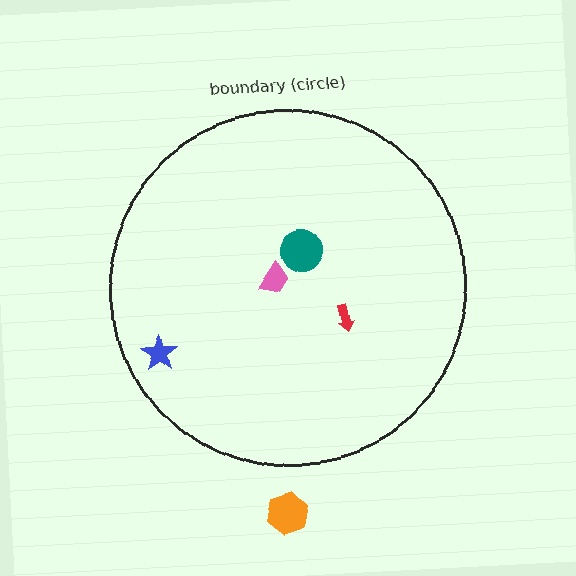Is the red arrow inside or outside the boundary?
Inside.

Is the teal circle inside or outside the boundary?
Inside.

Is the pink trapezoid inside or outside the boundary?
Inside.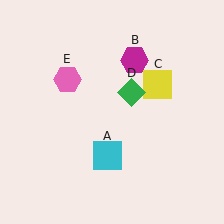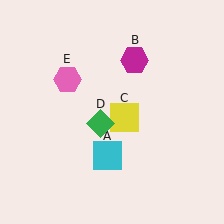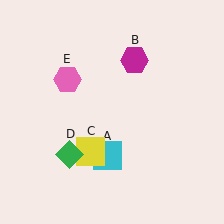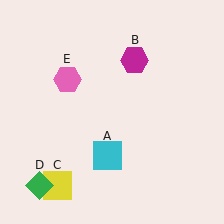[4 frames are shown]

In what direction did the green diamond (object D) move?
The green diamond (object D) moved down and to the left.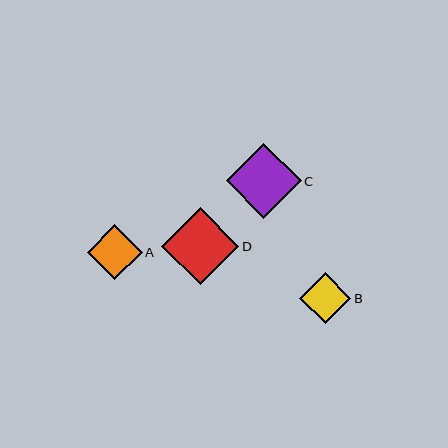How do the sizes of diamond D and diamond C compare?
Diamond D and diamond C are approximately the same size.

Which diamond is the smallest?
Diamond B is the smallest with a size of approximately 51 pixels.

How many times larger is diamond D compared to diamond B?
Diamond D is approximately 1.5 times the size of diamond B.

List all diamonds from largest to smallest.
From largest to smallest: D, C, A, B.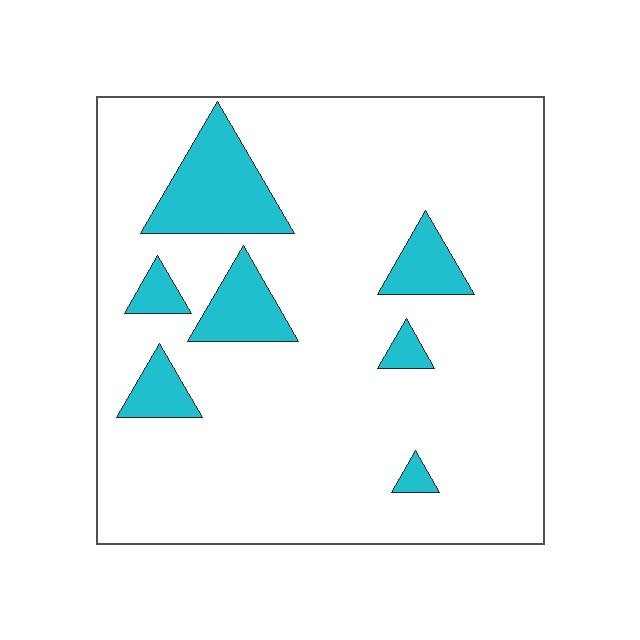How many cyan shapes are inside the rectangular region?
7.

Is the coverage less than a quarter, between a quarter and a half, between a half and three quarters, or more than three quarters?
Less than a quarter.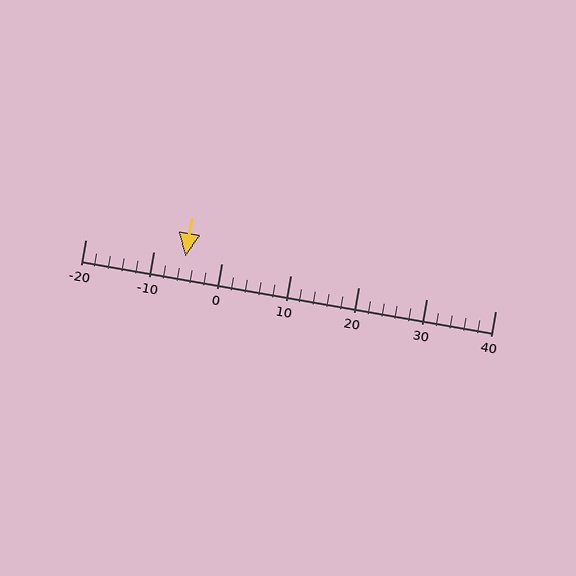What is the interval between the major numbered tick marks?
The major tick marks are spaced 10 units apart.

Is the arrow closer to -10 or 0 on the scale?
The arrow is closer to -10.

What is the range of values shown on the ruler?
The ruler shows values from -20 to 40.